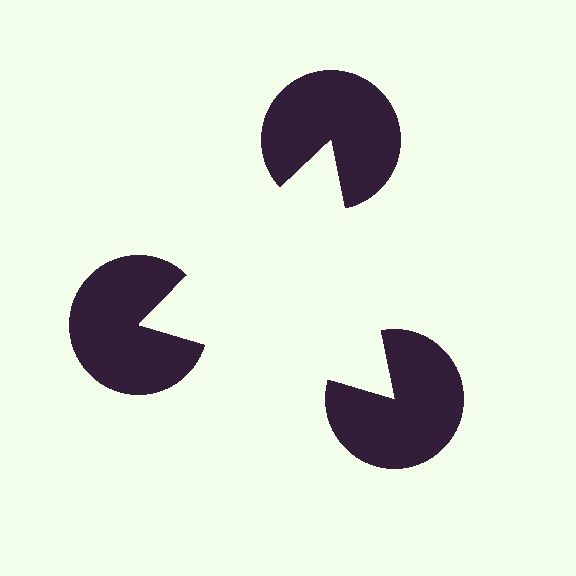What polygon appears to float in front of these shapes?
An illusory triangle — its edges are inferred from the aligned wedge cuts in the pac-man discs, not physically drawn.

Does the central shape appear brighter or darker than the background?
It typically appears slightly brighter than the background, even though no actual brightness change is drawn.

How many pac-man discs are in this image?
There are 3 — one at each vertex of the illusory triangle.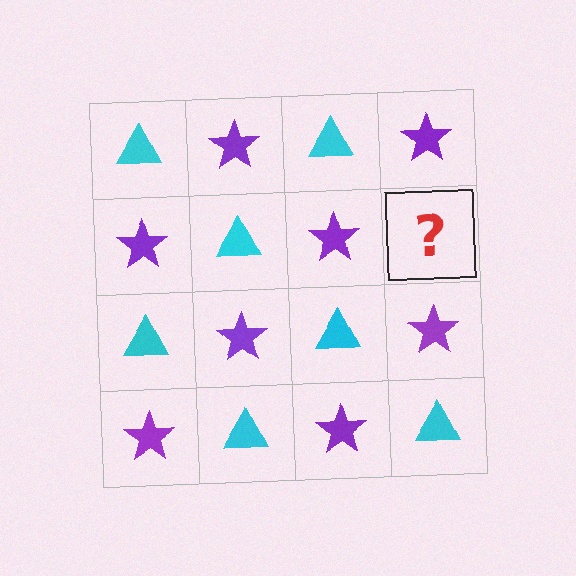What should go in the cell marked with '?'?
The missing cell should contain a cyan triangle.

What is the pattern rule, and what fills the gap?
The rule is that it alternates cyan triangle and purple star in a checkerboard pattern. The gap should be filled with a cyan triangle.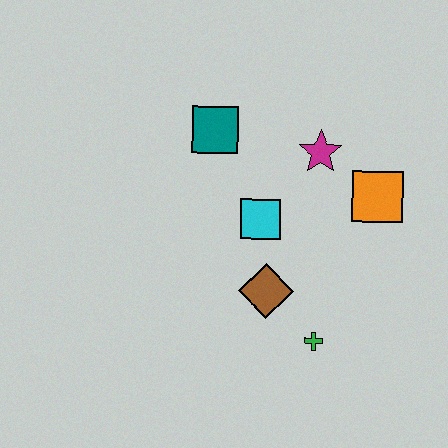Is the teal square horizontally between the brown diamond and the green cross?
No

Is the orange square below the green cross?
No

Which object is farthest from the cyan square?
The green cross is farthest from the cyan square.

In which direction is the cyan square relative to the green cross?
The cyan square is above the green cross.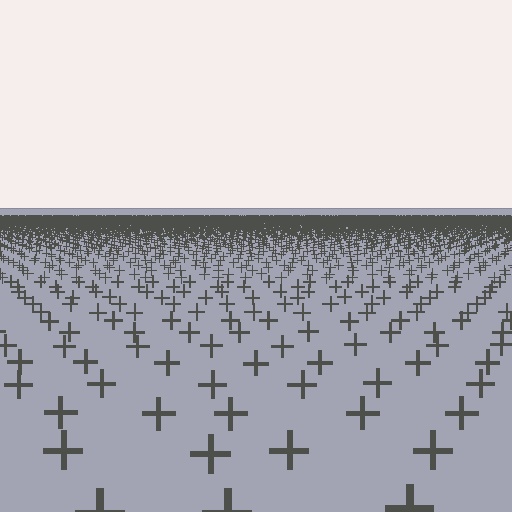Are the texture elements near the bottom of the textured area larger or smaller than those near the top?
Larger. Near the bottom, elements are closer to the viewer and appear at a bigger on-screen size.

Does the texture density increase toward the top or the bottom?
Density increases toward the top.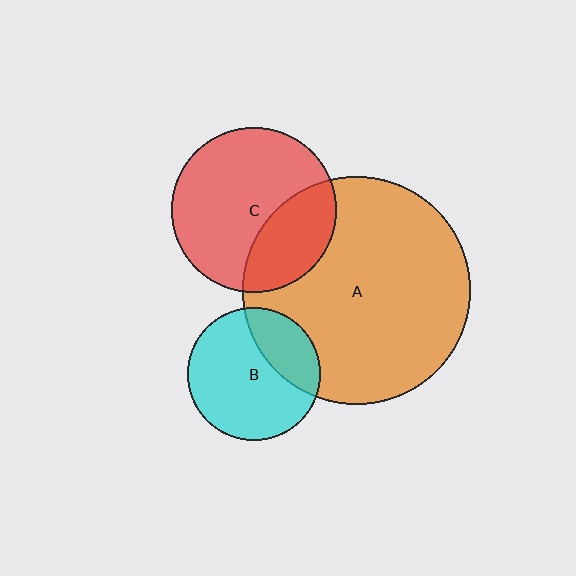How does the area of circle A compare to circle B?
Approximately 2.9 times.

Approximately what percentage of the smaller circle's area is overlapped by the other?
Approximately 30%.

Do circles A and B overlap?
Yes.